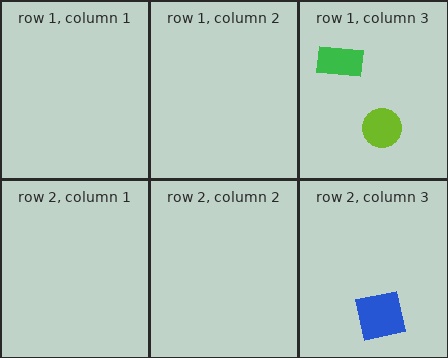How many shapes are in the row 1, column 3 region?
2.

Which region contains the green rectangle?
The row 1, column 3 region.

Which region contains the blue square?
The row 2, column 3 region.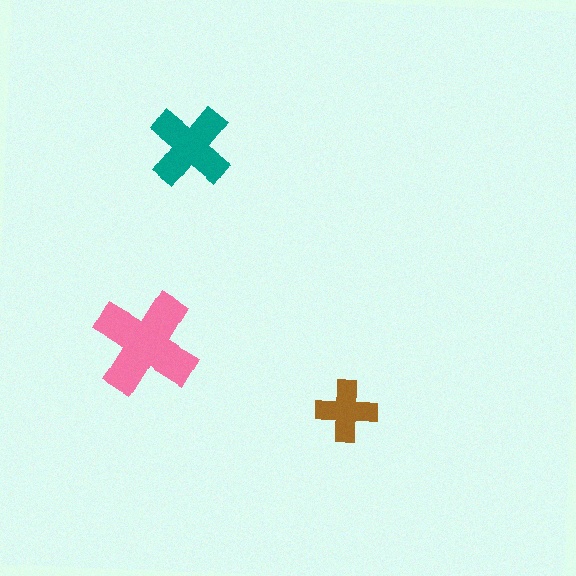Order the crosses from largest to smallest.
the pink one, the teal one, the brown one.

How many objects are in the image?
There are 3 objects in the image.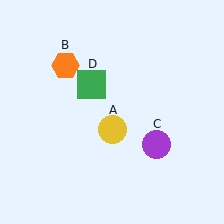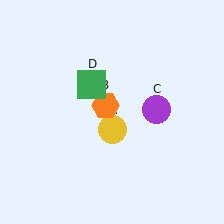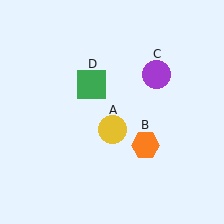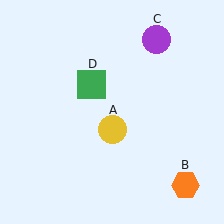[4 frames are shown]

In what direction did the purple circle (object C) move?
The purple circle (object C) moved up.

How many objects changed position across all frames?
2 objects changed position: orange hexagon (object B), purple circle (object C).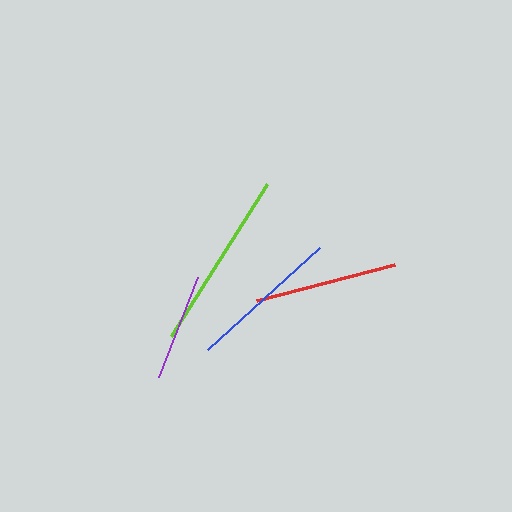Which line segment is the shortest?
The purple line is the shortest at approximately 107 pixels.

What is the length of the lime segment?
The lime segment is approximately 179 pixels long.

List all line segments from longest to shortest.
From longest to shortest: lime, blue, red, purple.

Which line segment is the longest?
The lime line is the longest at approximately 179 pixels.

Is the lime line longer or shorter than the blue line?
The lime line is longer than the blue line.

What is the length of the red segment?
The red segment is approximately 143 pixels long.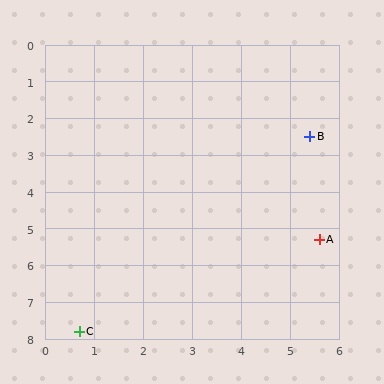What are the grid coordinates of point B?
Point B is at approximately (5.4, 2.5).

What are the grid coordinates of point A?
Point A is at approximately (5.6, 5.3).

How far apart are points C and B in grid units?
Points C and B are about 7.1 grid units apart.